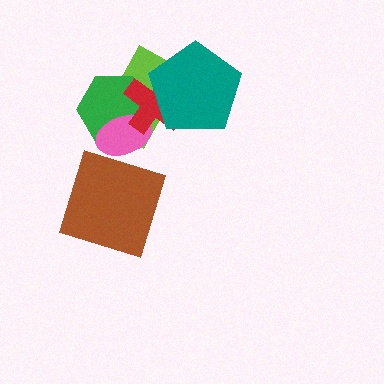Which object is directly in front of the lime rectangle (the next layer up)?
The green hexagon is directly in front of the lime rectangle.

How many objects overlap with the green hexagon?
3 objects overlap with the green hexagon.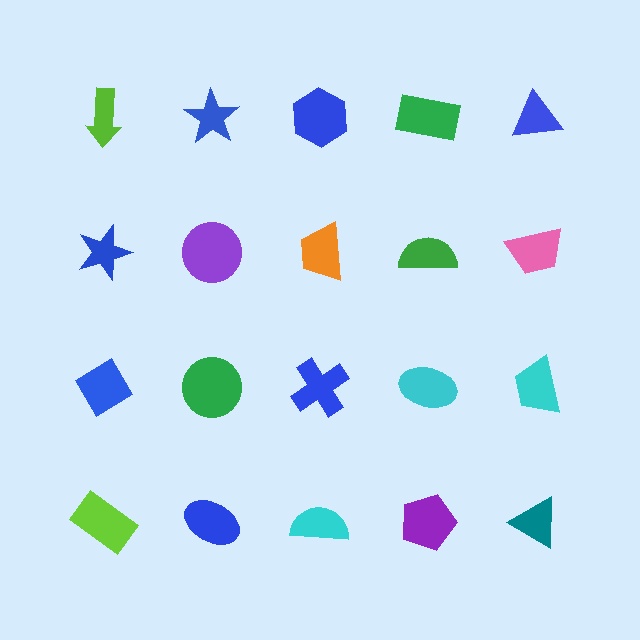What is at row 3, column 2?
A green circle.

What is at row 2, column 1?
A blue star.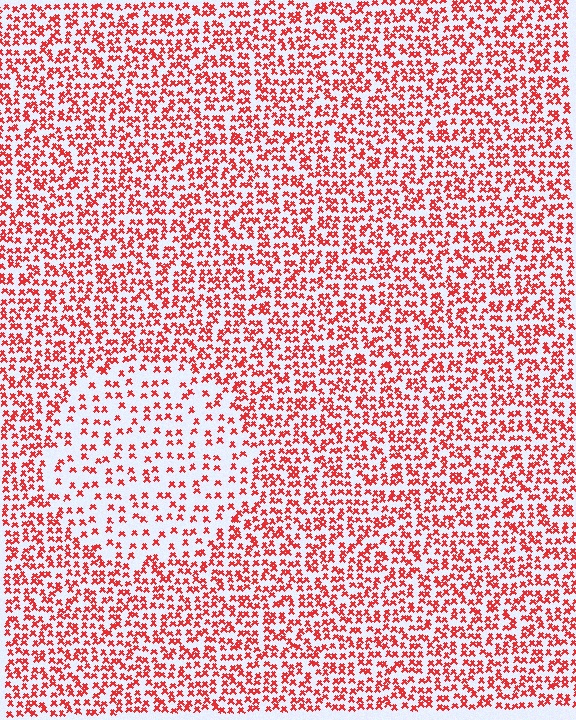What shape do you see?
I see a circle.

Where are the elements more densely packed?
The elements are more densely packed outside the circle boundary.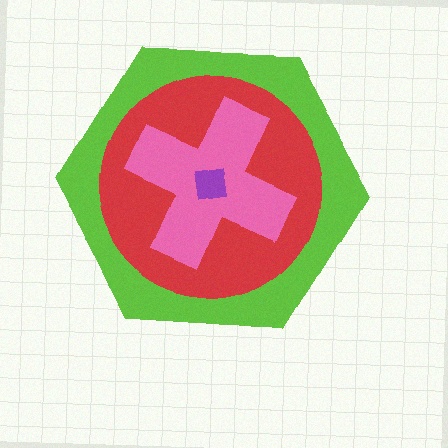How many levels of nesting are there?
4.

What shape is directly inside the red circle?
The pink cross.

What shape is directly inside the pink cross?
The purple square.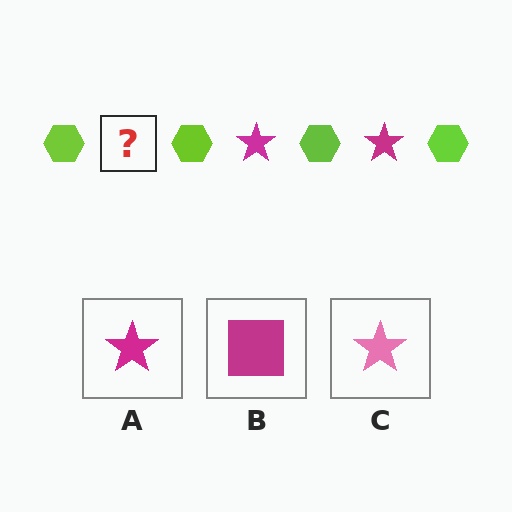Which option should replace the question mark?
Option A.